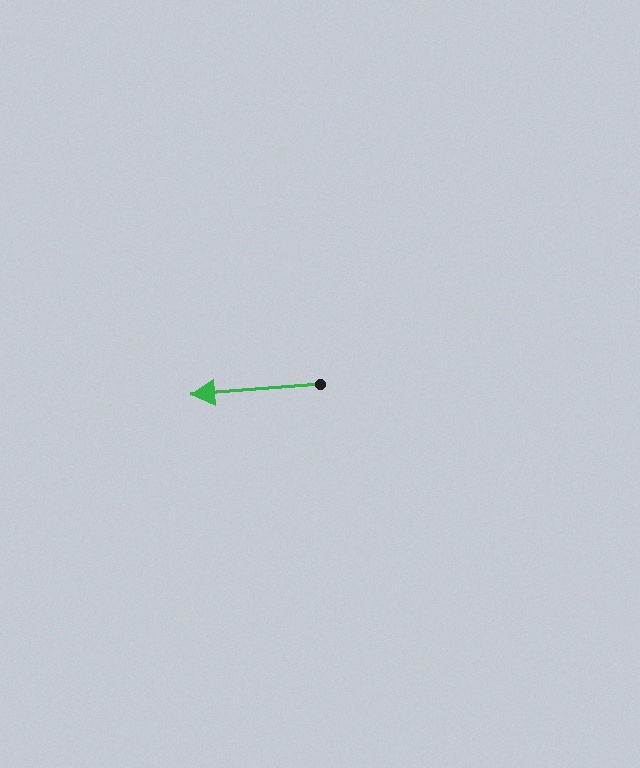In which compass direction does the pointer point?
West.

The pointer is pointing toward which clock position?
Roughly 9 o'clock.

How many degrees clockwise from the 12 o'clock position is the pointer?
Approximately 265 degrees.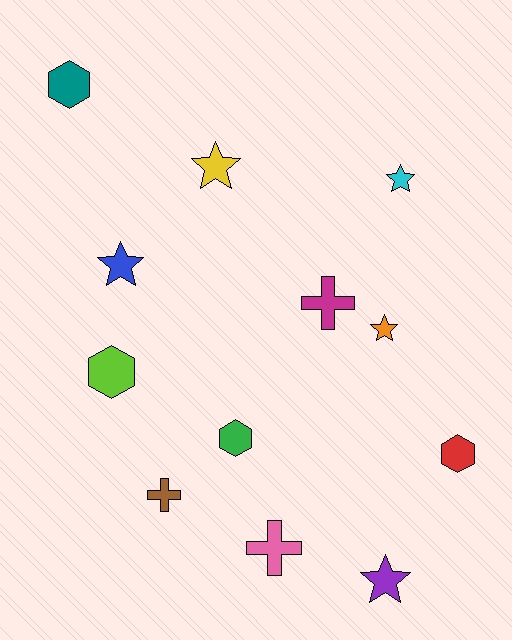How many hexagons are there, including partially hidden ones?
There are 4 hexagons.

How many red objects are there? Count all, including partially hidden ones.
There is 1 red object.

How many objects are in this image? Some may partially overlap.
There are 12 objects.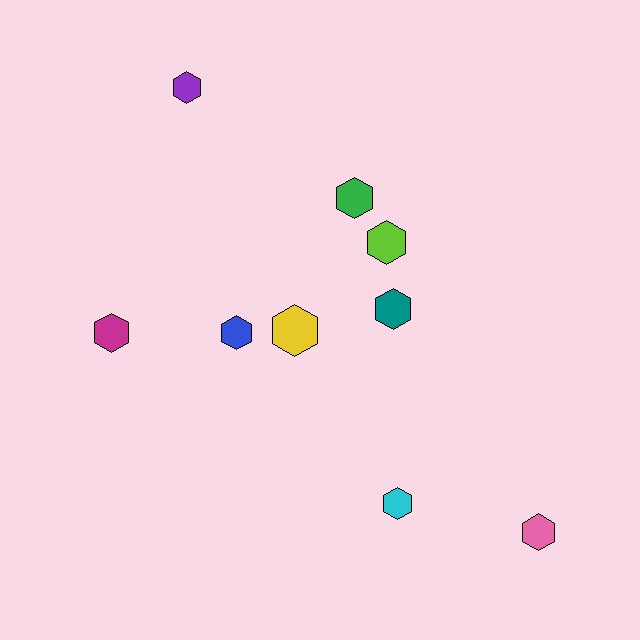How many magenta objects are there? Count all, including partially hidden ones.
There is 1 magenta object.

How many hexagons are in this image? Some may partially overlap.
There are 9 hexagons.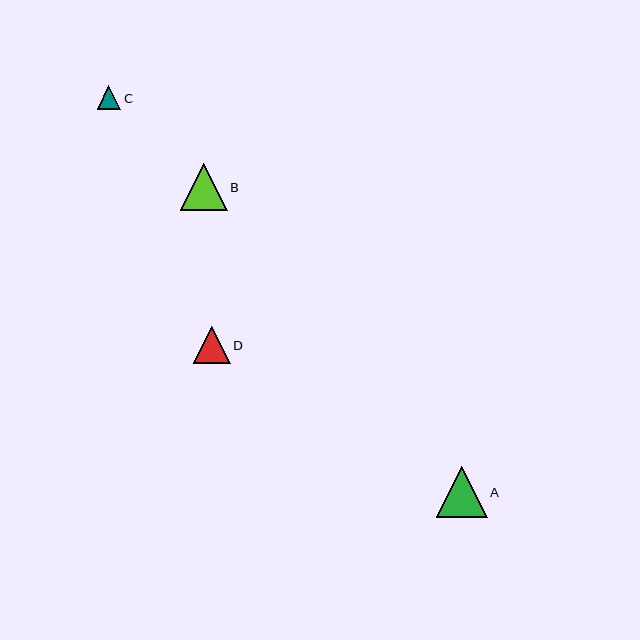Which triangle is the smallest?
Triangle C is the smallest with a size of approximately 23 pixels.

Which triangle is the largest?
Triangle A is the largest with a size of approximately 51 pixels.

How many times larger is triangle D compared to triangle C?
Triangle D is approximately 1.6 times the size of triangle C.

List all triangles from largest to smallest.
From largest to smallest: A, B, D, C.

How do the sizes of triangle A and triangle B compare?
Triangle A and triangle B are approximately the same size.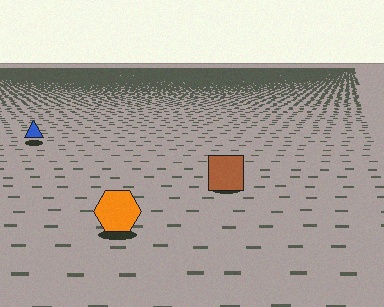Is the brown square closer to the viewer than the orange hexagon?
No. The orange hexagon is closer — you can tell from the texture gradient: the ground texture is coarser near it.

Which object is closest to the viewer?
The orange hexagon is closest. The texture marks near it are larger and more spread out.